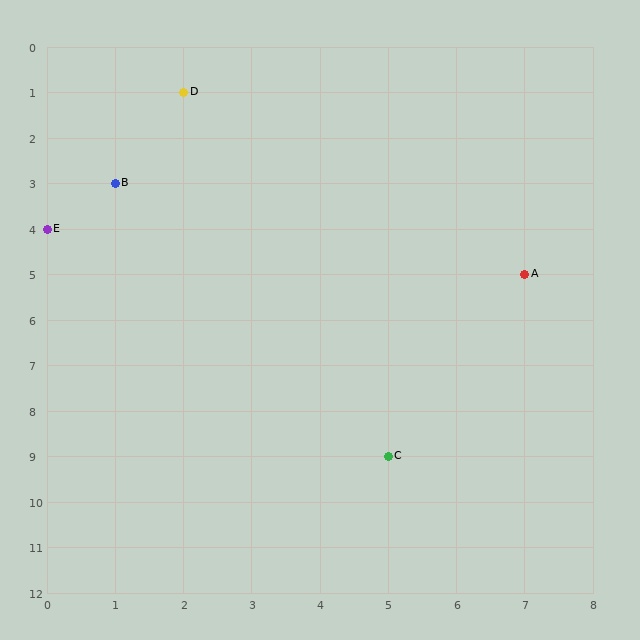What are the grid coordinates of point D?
Point D is at grid coordinates (2, 1).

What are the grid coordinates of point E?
Point E is at grid coordinates (0, 4).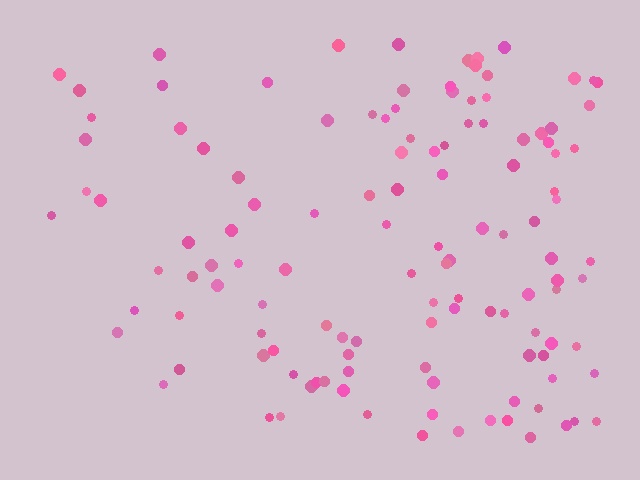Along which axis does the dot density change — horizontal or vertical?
Horizontal.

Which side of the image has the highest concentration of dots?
The right.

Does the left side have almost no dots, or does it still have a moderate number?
Still a moderate number, just noticeably fewer than the right.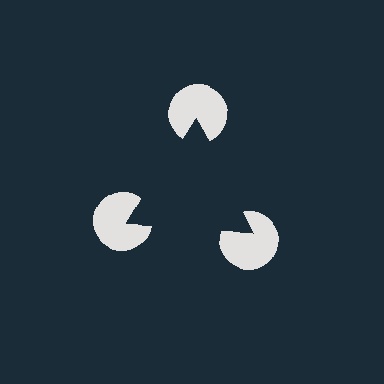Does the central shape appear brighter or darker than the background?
It typically appears slightly darker than the background, even though no actual brightness change is drawn.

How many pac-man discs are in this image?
There are 3 — one at each vertex of the illusory triangle.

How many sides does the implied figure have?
3 sides.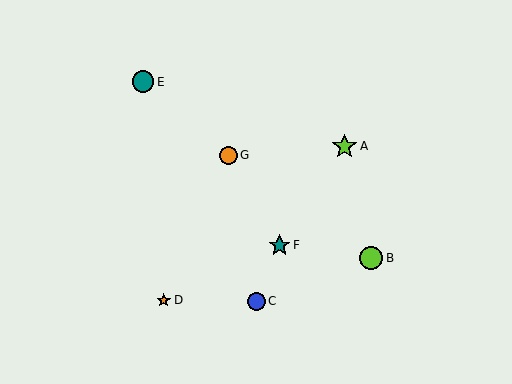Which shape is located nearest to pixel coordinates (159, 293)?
The orange star (labeled D) at (164, 300) is nearest to that location.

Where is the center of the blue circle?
The center of the blue circle is at (257, 301).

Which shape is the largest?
The lime star (labeled A) is the largest.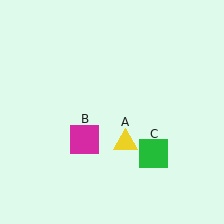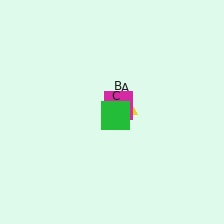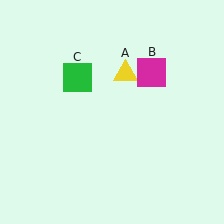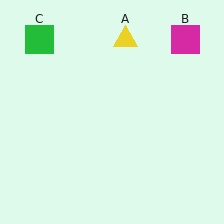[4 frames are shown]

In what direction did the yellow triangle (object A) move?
The yellow triangle (object A) moved up.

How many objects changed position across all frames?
3 objects changed position: yellow triangle (object A), magenta square (object B), green square (object C).